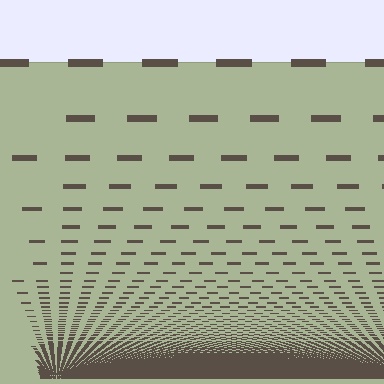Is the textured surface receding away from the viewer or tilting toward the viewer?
The surface appears to tilt toward the viewer. Texture elements get larger and sparser toward the top.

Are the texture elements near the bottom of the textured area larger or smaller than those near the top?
Smaller. The gradient is inverted — elements near the bottom are smaller and denser.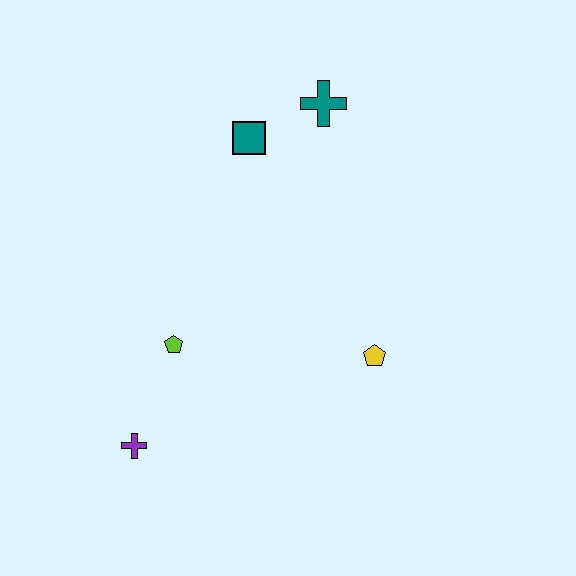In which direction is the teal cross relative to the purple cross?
The teal cross is above the purple cross.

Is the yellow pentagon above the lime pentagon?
No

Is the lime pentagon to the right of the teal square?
No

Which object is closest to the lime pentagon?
The purple cross is closest to the lime pentagon.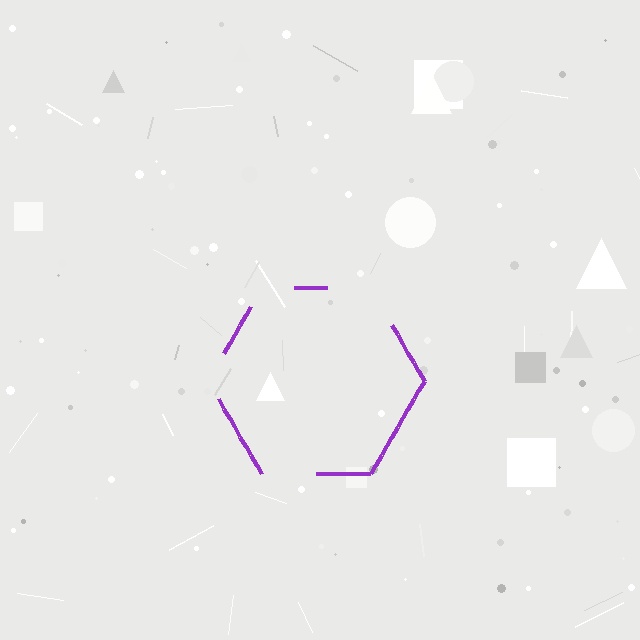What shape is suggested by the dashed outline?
The dashed outline suggests a hexagon.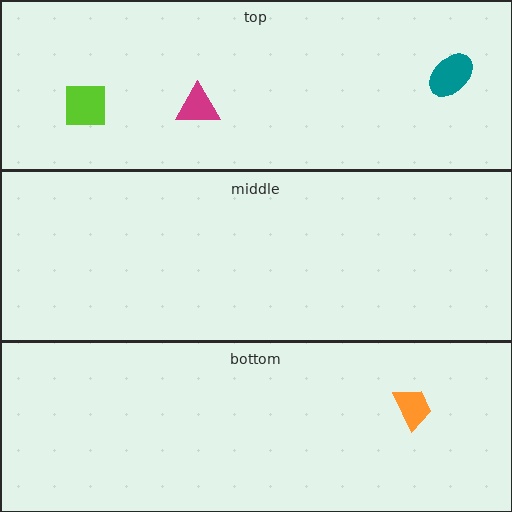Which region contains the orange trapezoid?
The bottom region.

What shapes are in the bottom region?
The orange trapezoid.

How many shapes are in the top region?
3.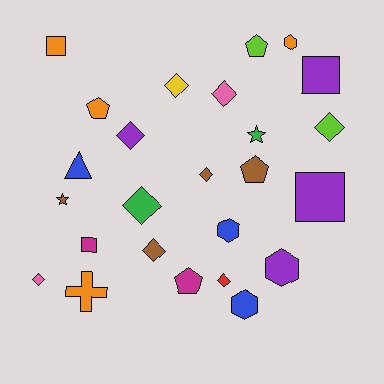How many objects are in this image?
There are 25 objects.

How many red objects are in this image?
There is 1 red object.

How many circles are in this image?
There are no circles.